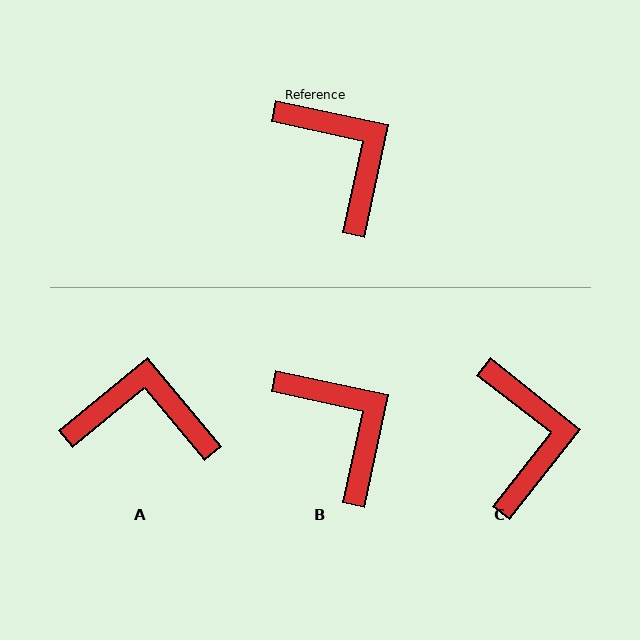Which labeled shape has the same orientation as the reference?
B.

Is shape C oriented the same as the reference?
No, it is off by about 26 degrees.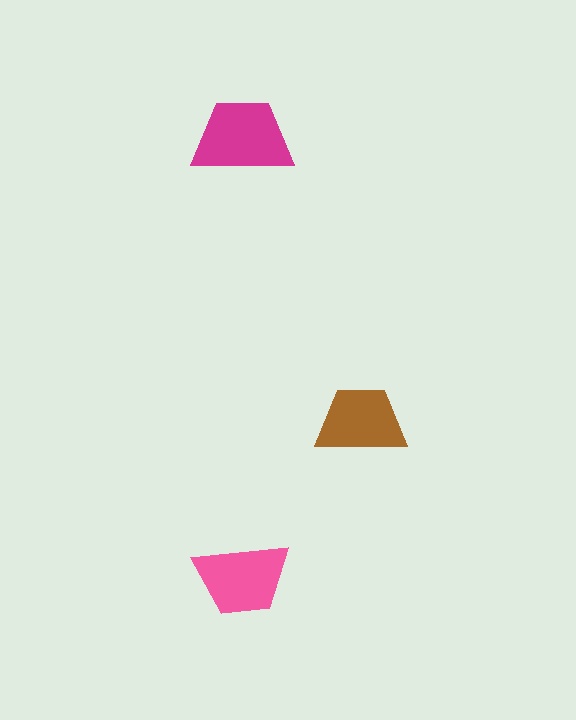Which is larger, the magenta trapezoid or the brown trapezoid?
The magenta one.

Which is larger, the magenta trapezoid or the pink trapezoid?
The magenta one.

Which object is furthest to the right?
The brown trapezoid is rightmost.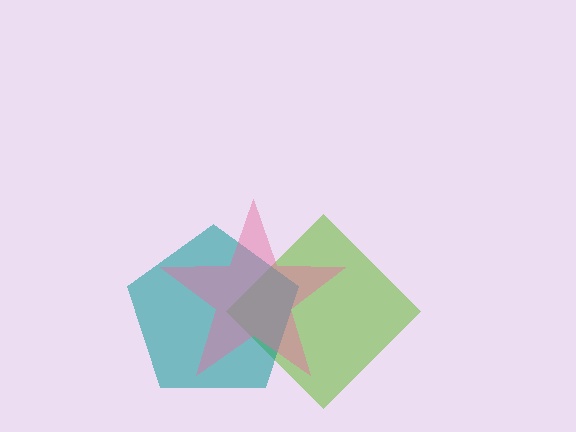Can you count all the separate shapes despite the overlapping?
Yes, there are 3 separate shapes.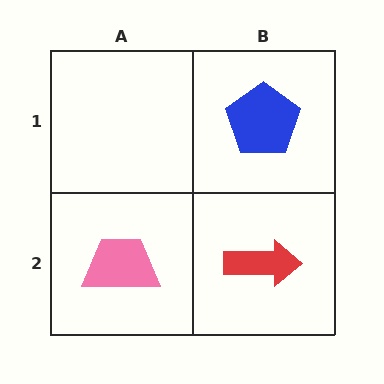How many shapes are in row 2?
2 shapes.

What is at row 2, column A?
A pink trapezoid.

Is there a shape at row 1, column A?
No, that cell is empty.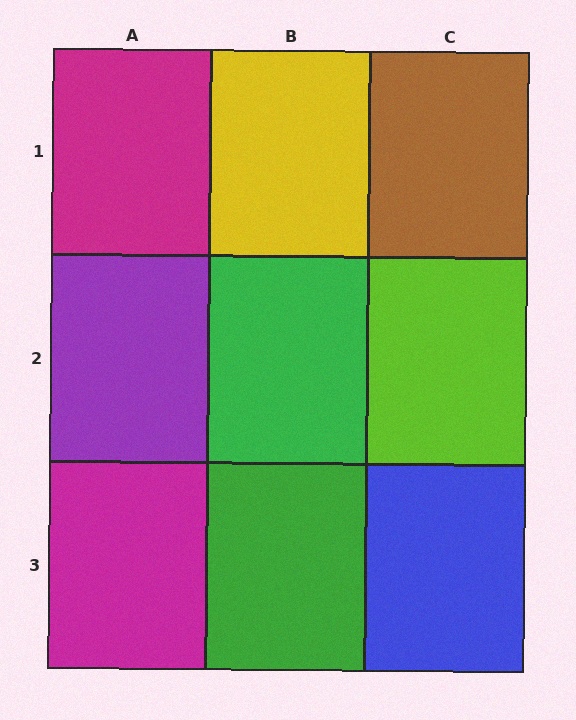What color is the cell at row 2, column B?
Green.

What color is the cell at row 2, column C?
Lime.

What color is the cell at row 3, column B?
Green.